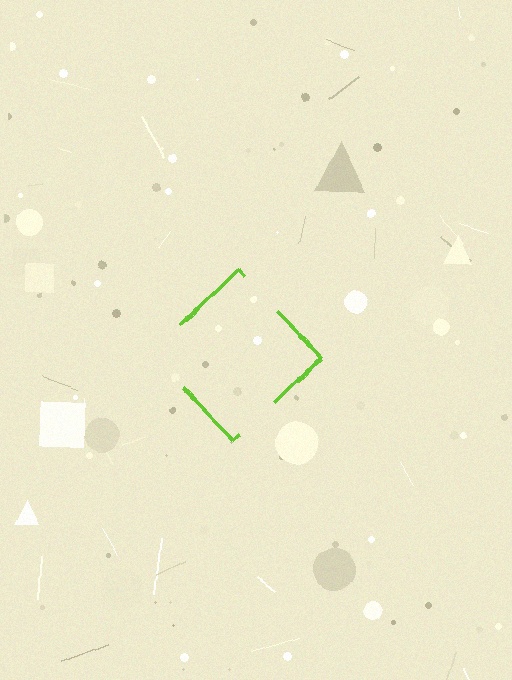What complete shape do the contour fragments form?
The contour fragments form a diamond.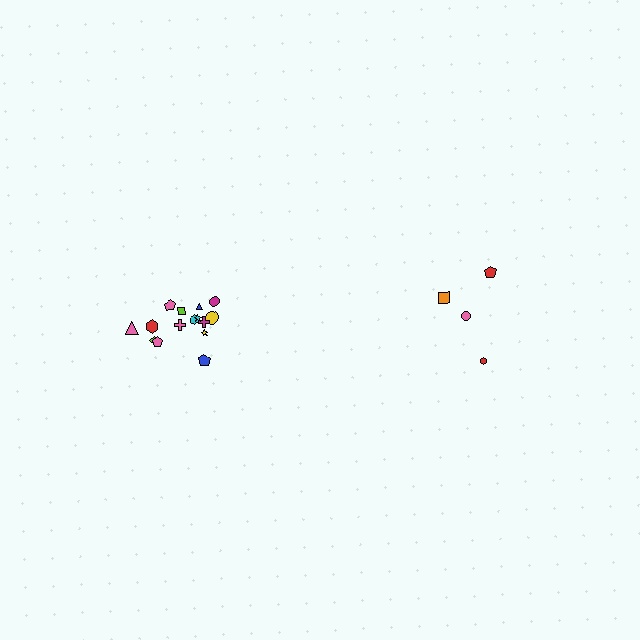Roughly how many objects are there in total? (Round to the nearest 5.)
Roughly 20 objects in total.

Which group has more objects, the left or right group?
The left group.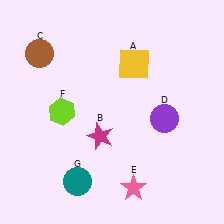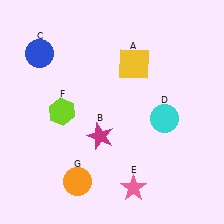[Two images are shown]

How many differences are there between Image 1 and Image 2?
There are 3 differences between the two images.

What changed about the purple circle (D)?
In Image 1, D is purple. In Image 2, it changed to cyan.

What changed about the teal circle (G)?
In Image 1, G is teal. In Image 2, it changed to orange.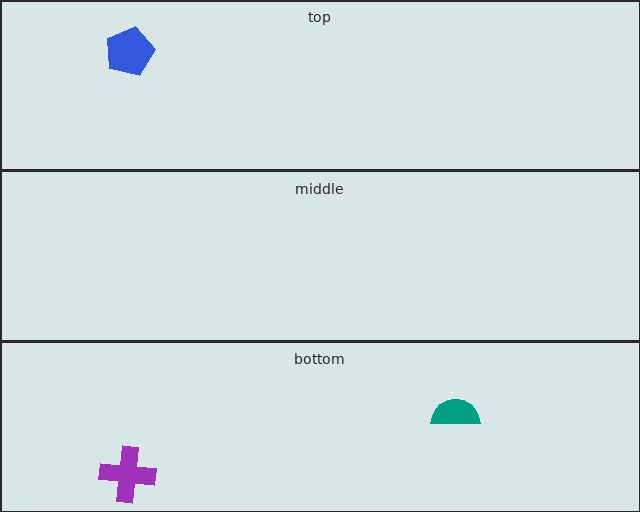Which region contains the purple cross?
The bottom region.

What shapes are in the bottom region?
The purple cross, the teal semicircle.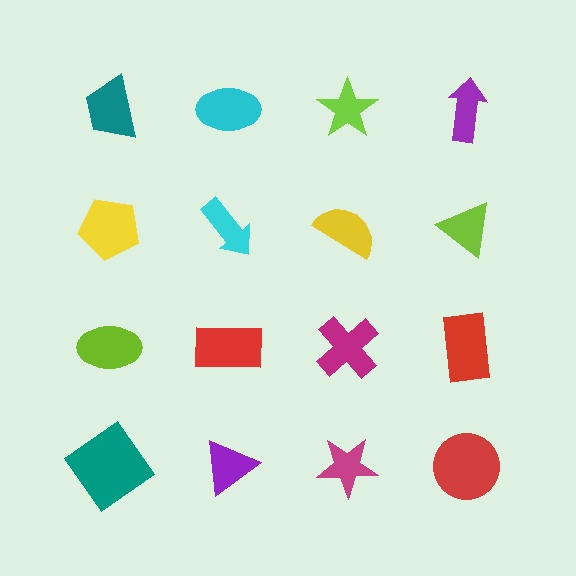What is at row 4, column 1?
A teal diamond.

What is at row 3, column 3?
A magenta cross.